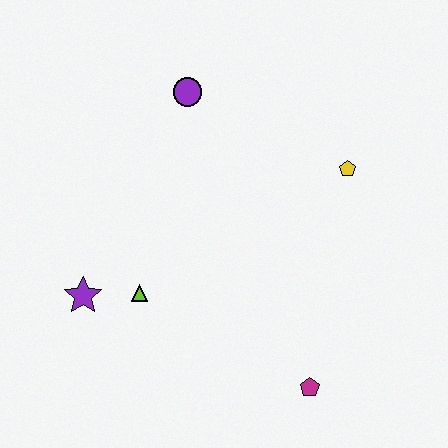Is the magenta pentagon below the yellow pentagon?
Yes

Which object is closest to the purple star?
The lime triangle is closest to the purple star.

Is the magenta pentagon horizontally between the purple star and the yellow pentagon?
Yes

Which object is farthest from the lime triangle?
The yellow pentagon is farthest from the lime triangle.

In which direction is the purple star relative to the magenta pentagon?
The purple star is to the left of the magenta pentagon.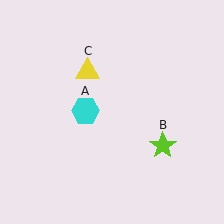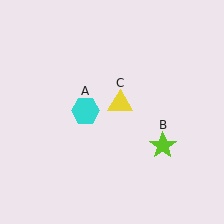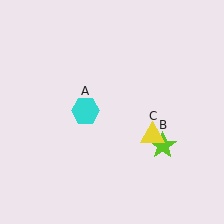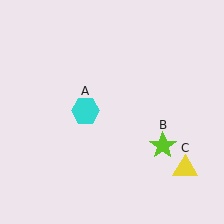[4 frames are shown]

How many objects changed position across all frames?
1 object changed position: yellow triangle (object C).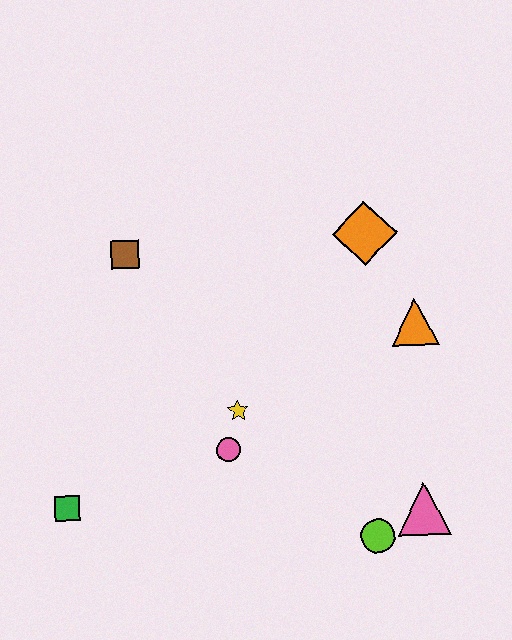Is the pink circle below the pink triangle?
No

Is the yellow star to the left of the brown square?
No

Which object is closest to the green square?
The pink circle is closest to the green square.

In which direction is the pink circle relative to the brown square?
The pink circle is below the brown square.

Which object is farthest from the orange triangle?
The green square is farthest from the orange triangle.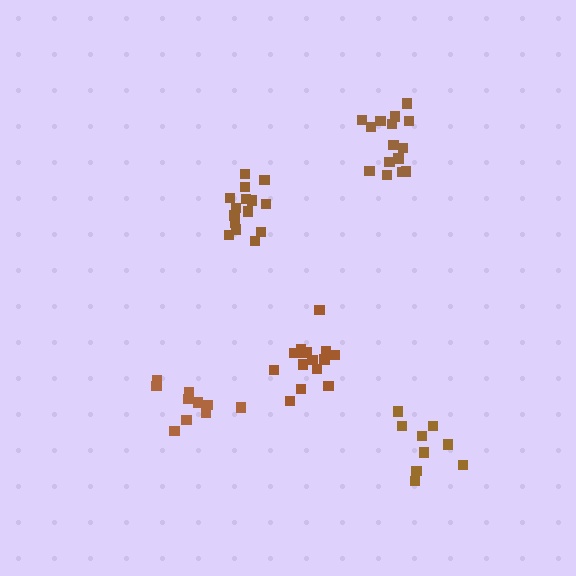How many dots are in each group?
Group 1: 15 dots, Group 2: 15 dots, Group 3: 9 dots, Group 4: 10 dots, Group 5: 15 dots (64 total).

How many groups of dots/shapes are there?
There are 5 groups.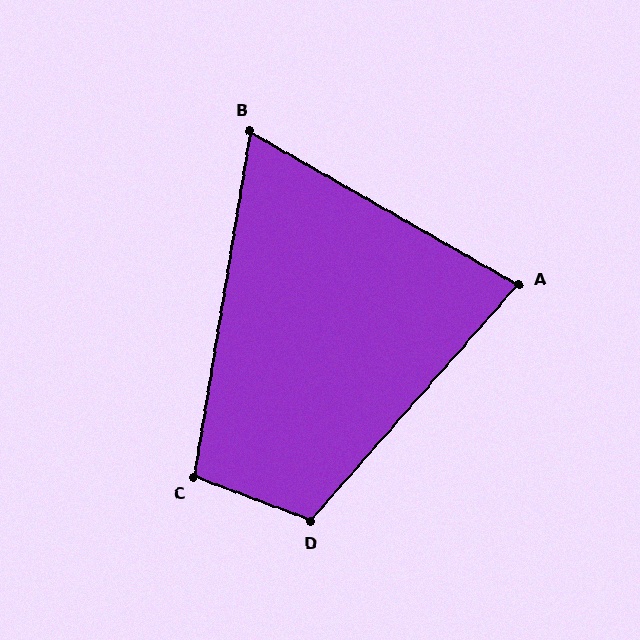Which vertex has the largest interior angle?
D, at approximately 110 degrees.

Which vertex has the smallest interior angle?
B, at approximately 70 degrees.